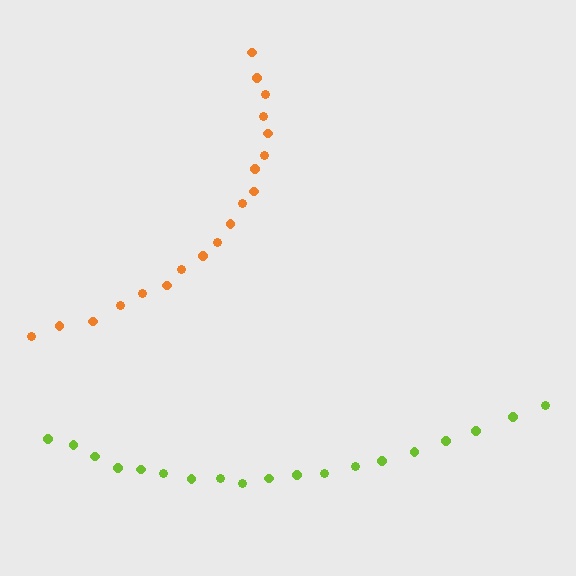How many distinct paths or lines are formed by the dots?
There are 2 distinct paths.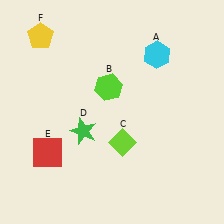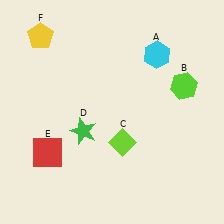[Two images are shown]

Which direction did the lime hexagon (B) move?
The lime hexagon (B) moved right.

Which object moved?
The lime hexagon (B) moved right.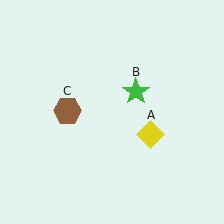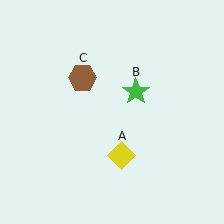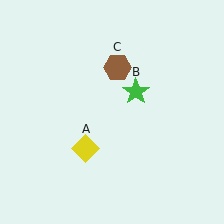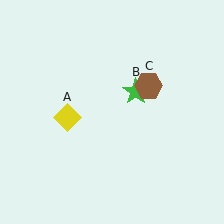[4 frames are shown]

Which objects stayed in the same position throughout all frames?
Green star (object B) remained stationary.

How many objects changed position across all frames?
2 objects changed position: yellow diamond (object A), brown hexagon (object C).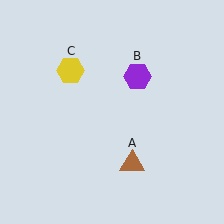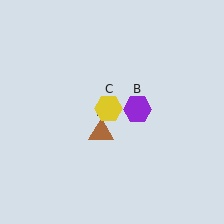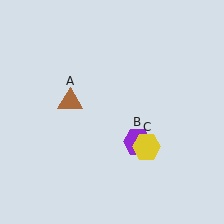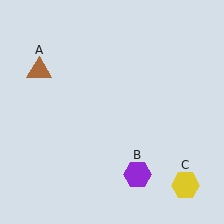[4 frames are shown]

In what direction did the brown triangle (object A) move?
The brown triangle (object A) moved up and to the left.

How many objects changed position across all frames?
3 objects changed position: brown triangle (object A), purple hexagon (object B), yellow hexagon (object C).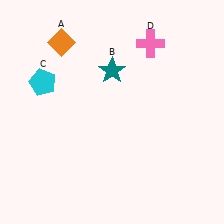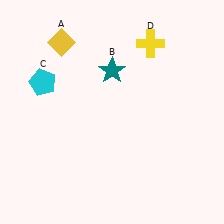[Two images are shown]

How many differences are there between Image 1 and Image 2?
There are 2 differences between the two images.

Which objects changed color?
A changed from orange to yellow. D changed from pink to yellow.